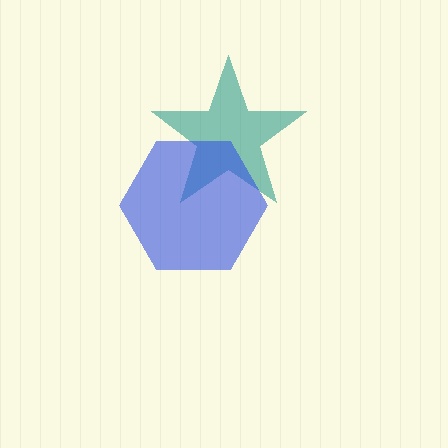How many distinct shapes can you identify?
There are 2 distinct shapes: a teal star, a blue hexagon.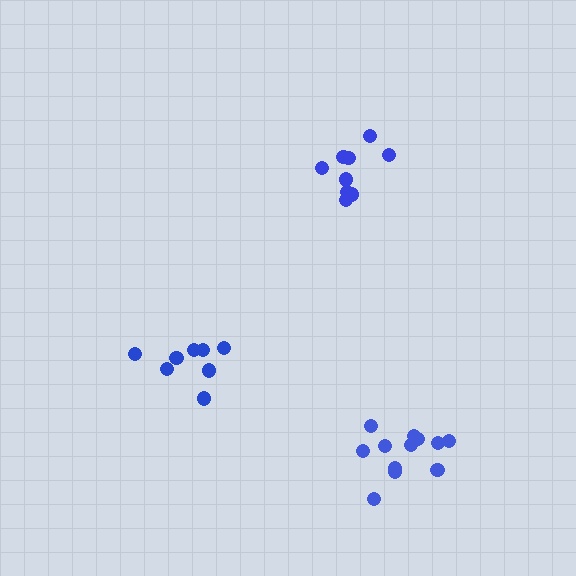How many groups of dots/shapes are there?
There are 3 groups.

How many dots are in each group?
Group 1: 8 dots, Group 2: 9 dots, Group 3: 12 dots (29 total).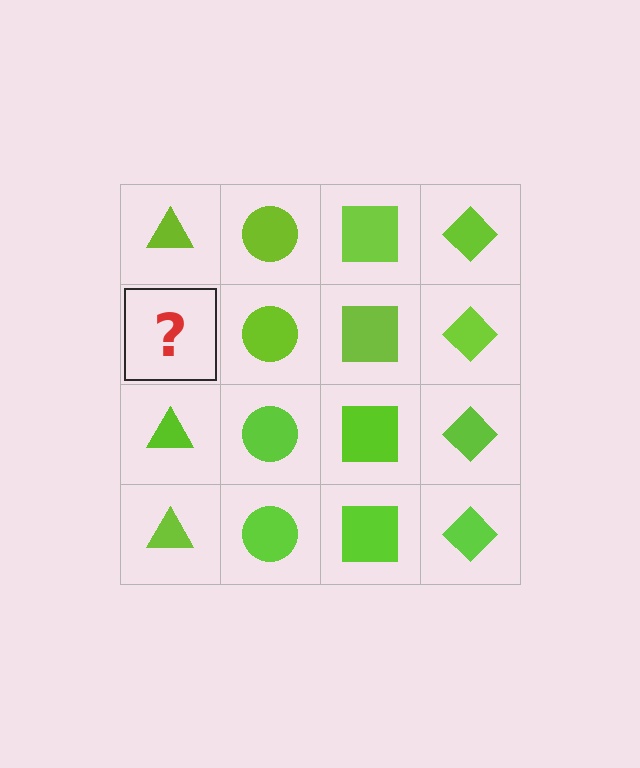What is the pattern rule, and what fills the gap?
The rule is that each column has a consistent shape. The gap should be filled with a lime triangle.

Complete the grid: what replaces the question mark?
The question mark should be replaced with a lime triangle.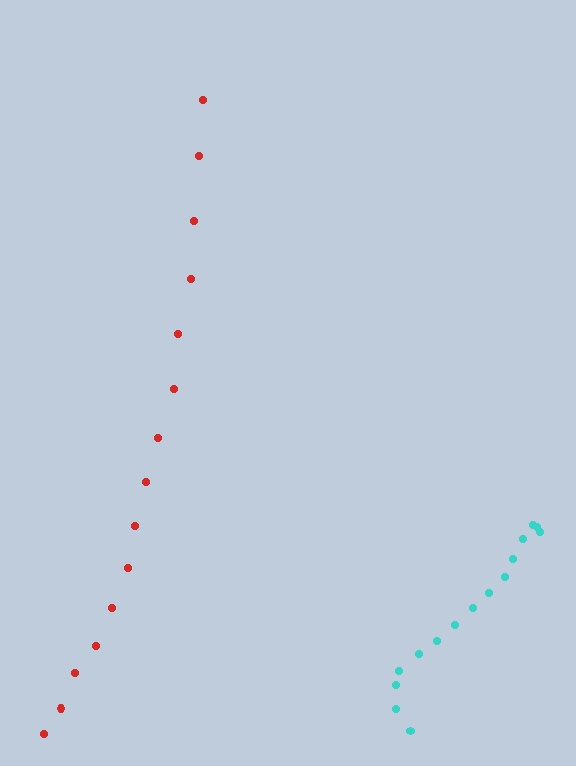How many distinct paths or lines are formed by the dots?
There are 2 distinct paths.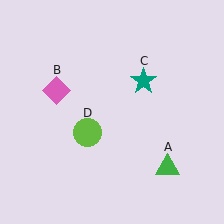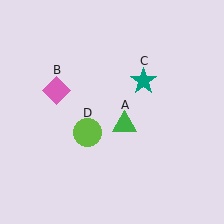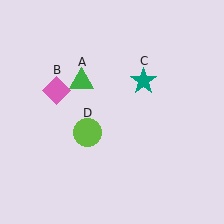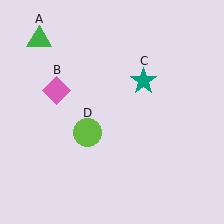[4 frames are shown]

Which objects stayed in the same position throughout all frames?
Pink diamond (object B) and teal star (object C) and lime circle (object D) remained stationary.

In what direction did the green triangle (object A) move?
The green triangle (object A) moved up and to the left.